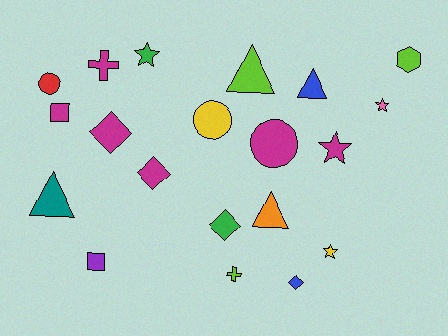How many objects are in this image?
There are 20 objects.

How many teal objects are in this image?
There is 1 teal object.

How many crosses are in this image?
There are 2 crosses.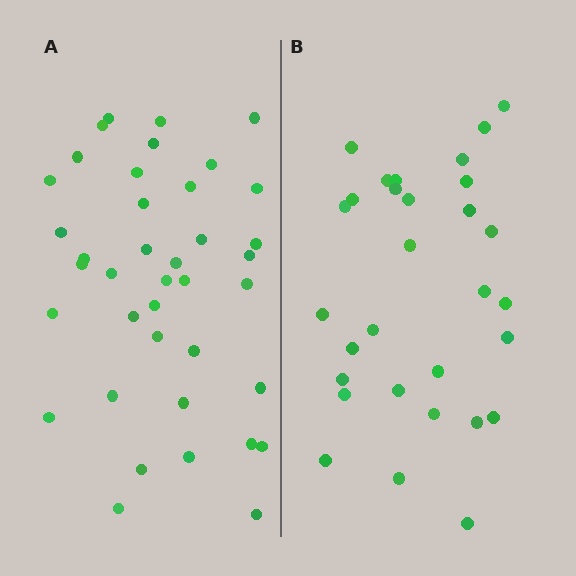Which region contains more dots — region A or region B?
Region A (the left region) has more dots.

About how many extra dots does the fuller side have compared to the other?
Region A has roughly 8 or so more dots than region B.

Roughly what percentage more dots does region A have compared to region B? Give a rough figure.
About 30% more.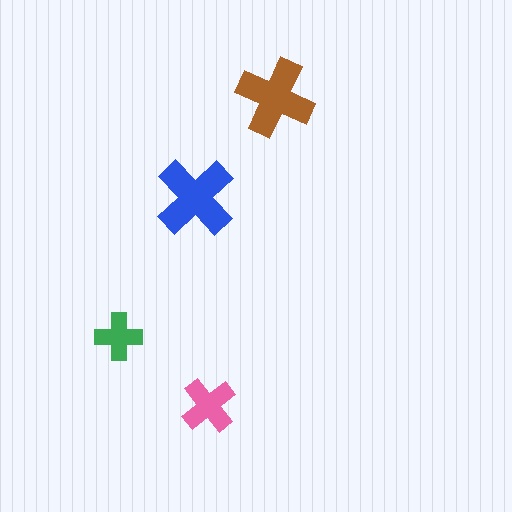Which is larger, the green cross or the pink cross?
The pink one.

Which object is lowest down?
The pink cross is bottommost.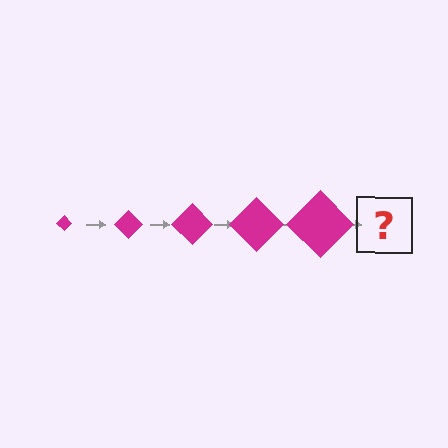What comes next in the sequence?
The next element should be a magenta diamond, larger than the previous one.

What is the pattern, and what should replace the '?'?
The pattern is that the diamond gets progressively larger each step. The '?' should be a magenta diamond, larger than the previous one.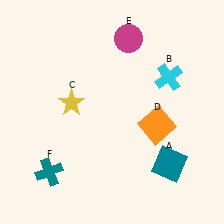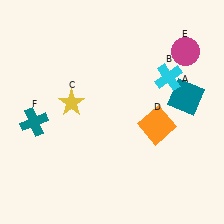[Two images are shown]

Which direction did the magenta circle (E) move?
The magenta circle (E) moved right.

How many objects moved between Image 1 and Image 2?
3 objects moved between the two images.